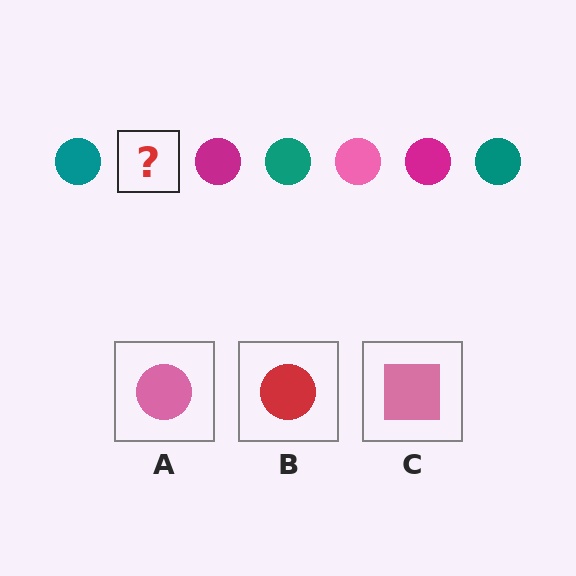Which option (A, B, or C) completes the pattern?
A.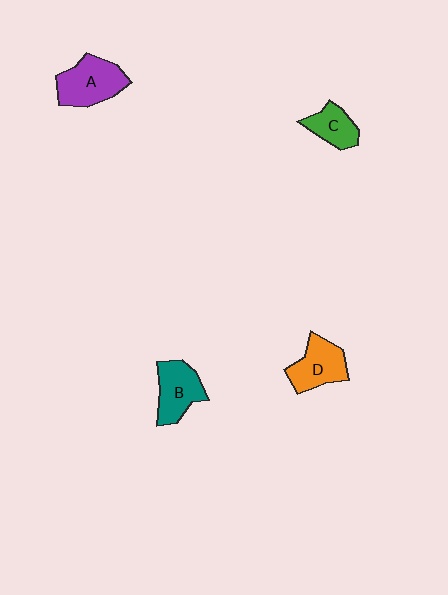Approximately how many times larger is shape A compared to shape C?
Approximately 1.6 times.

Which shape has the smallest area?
Shape C (green).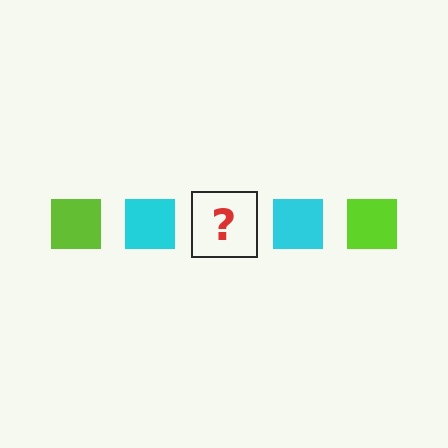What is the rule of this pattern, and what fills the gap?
The rule is that the pattern cycles through lime, cyan squares. The gap should be filled with a lime square.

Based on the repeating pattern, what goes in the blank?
The blank should be a lime square.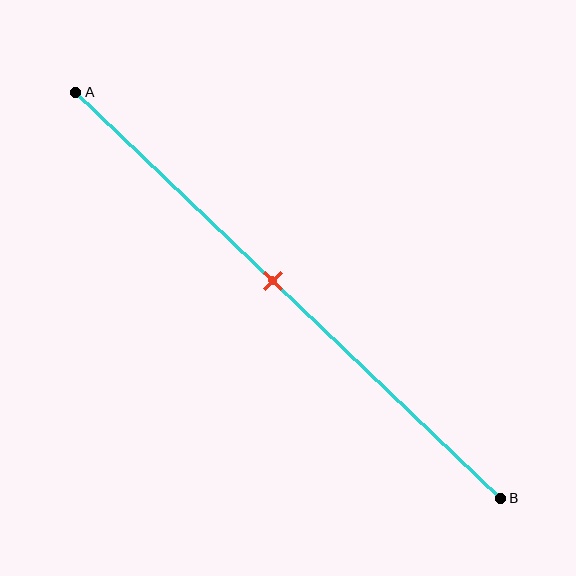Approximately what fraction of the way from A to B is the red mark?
The red mark is approximately 45% of the way from A to B.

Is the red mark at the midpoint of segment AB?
No, the mark is at about 45% from A, not at the 50% midpoint.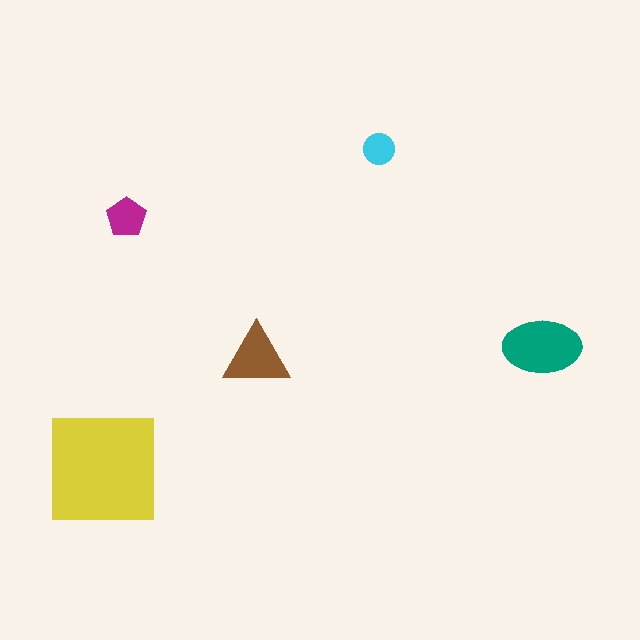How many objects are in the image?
There are 5 objects in the image.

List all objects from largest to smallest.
The yellow square, the teal ellipse, the brown triangle, the magenta pentagon, the cyan circle.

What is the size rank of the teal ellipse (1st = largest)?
2nd.